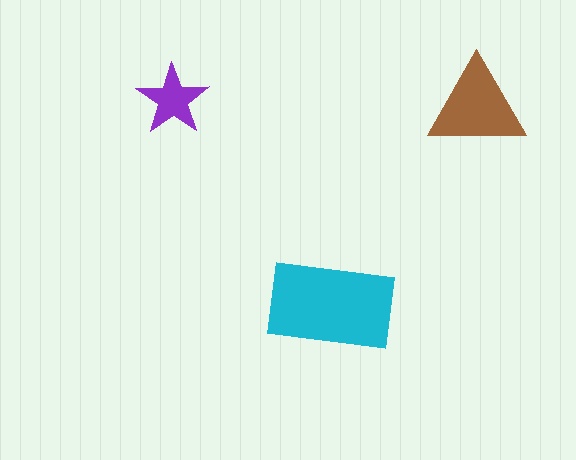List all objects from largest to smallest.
The cyan rectangle, the brown triangle, the purple star.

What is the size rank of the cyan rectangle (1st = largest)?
1st.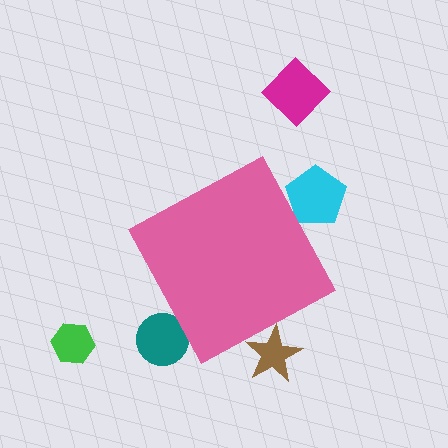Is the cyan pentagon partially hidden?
Yes, the cyan pentagon is partially hidden behind the pink diamond.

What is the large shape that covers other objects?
A pink diamond.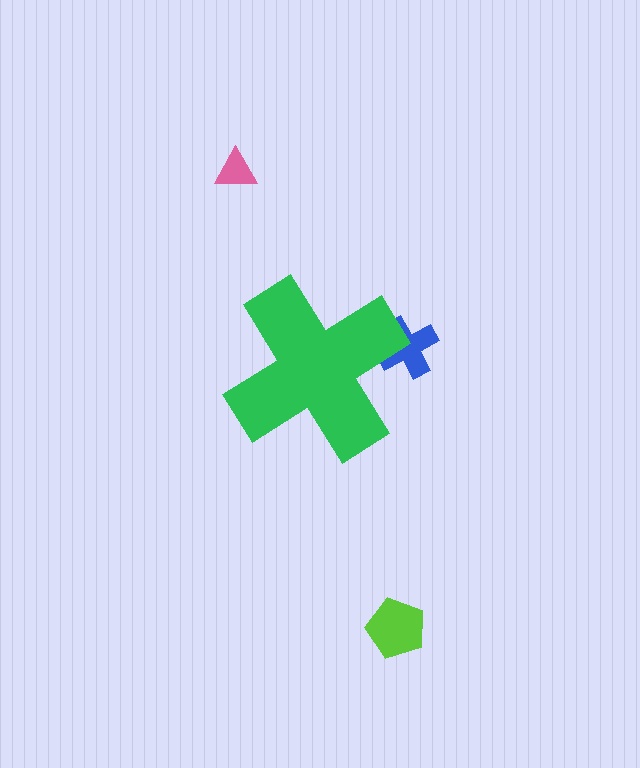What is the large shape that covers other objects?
A green cross.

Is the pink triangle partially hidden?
No, the pink triangle is fully visible.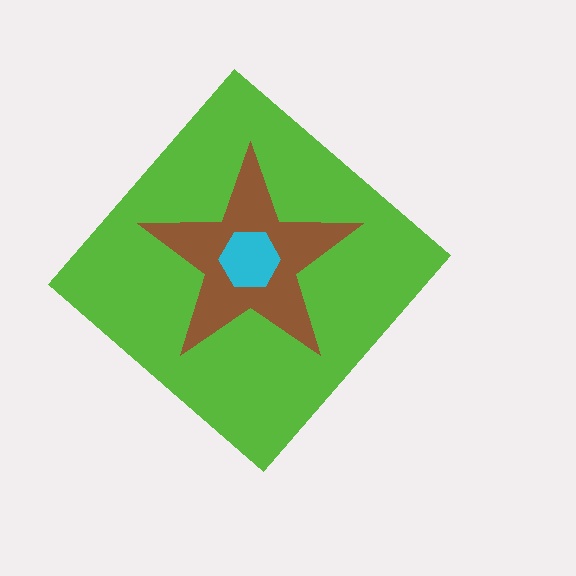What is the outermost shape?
The lime diamond.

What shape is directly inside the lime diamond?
The brown star.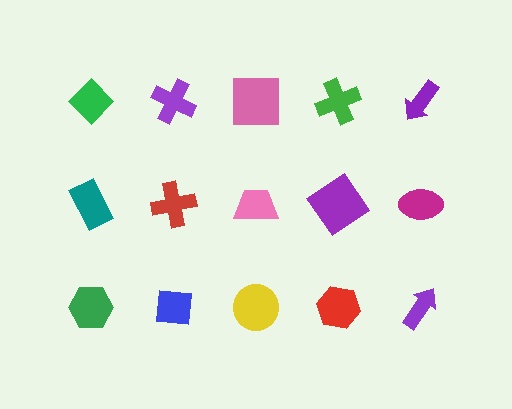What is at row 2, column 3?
A pink trapezoid.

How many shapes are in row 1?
5 shapes.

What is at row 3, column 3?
A yellow circle.